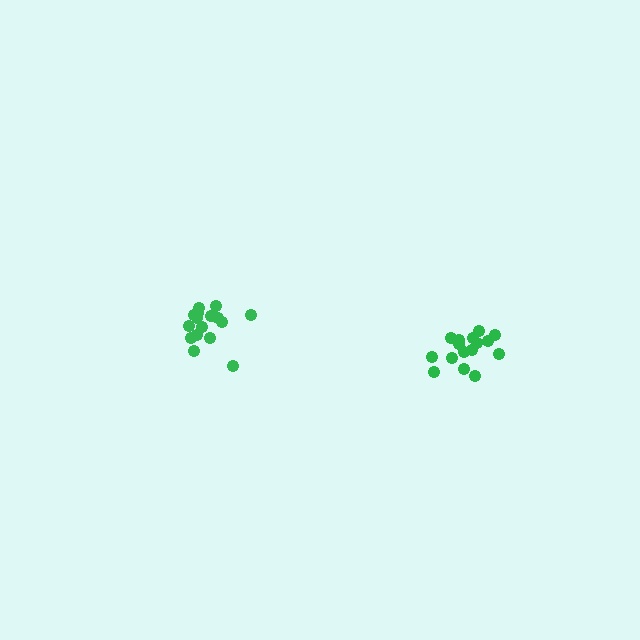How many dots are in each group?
Group 1: 16 dots, Group 2: 16 dots (32 total).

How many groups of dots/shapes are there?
There are 2 groups.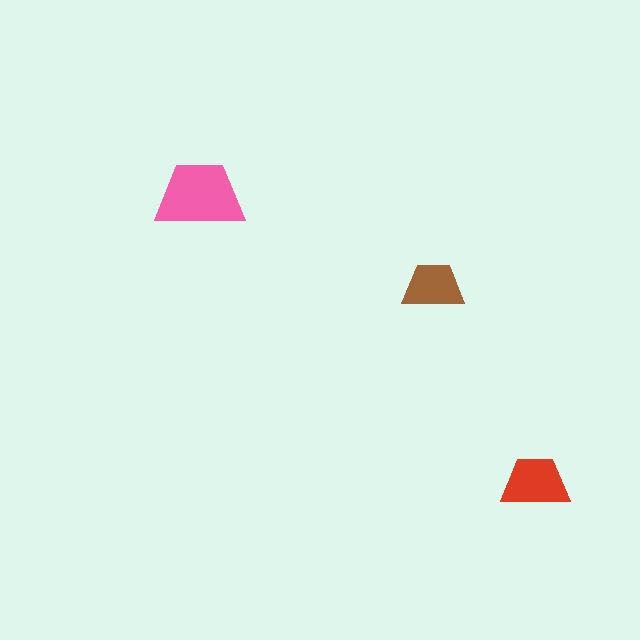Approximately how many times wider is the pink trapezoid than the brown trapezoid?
About 1.5 times wider.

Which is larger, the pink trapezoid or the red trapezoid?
The pink one.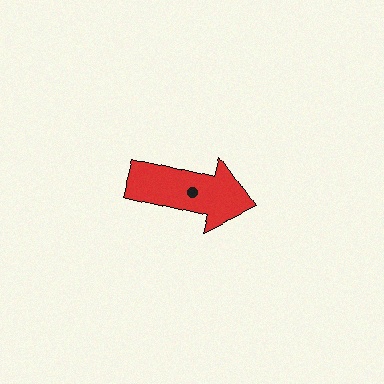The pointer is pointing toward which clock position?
Roughly 3 o'clock.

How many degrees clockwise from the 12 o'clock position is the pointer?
Approximately 104 degrees.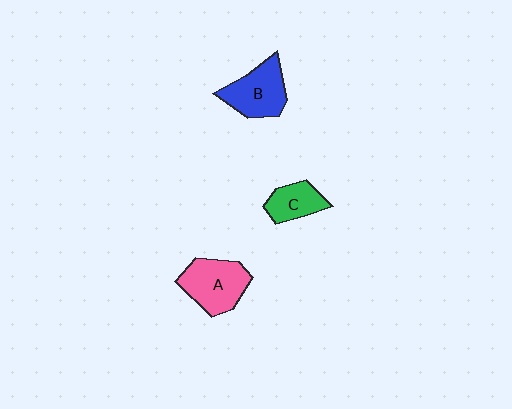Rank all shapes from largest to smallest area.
From largest to smallest: A (pink), B (blue), C (green).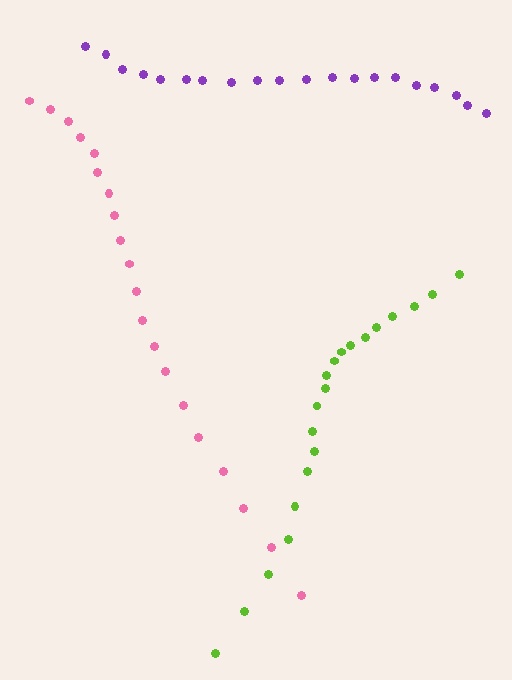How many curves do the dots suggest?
There are 3 distinct paths.